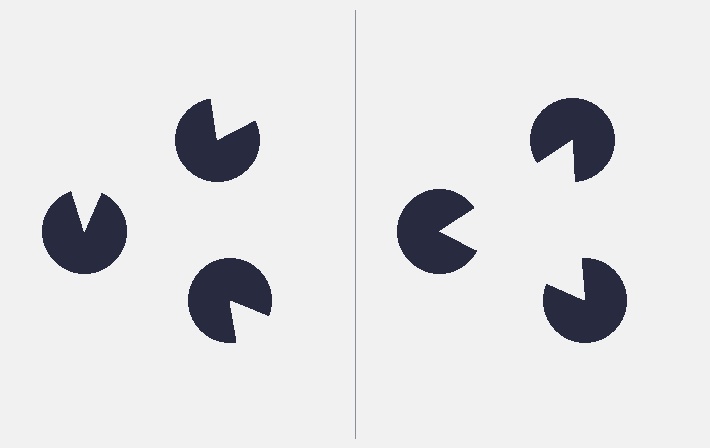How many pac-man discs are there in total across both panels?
6 — 3 on each side.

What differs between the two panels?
The pac-man discs are positioned identically on both sides; only the wedge orientations differ. On the right they align to a triangle; on the left they are misaligned.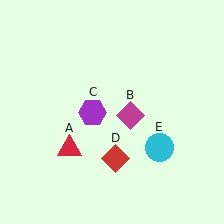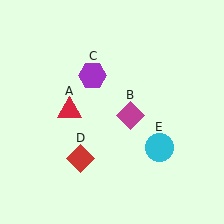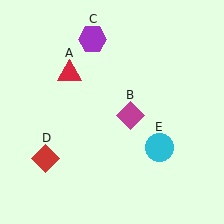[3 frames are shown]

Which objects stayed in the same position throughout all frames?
Magenta diamond (object B) and cyan circle (object E) remained stationary.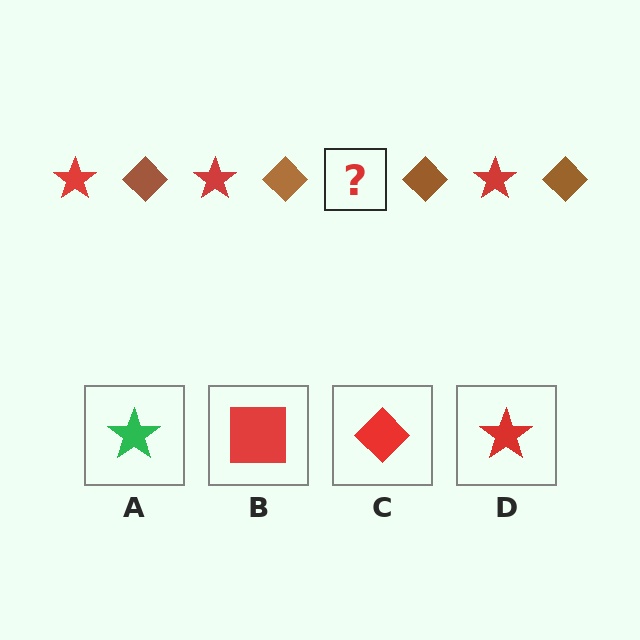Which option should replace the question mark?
Option D.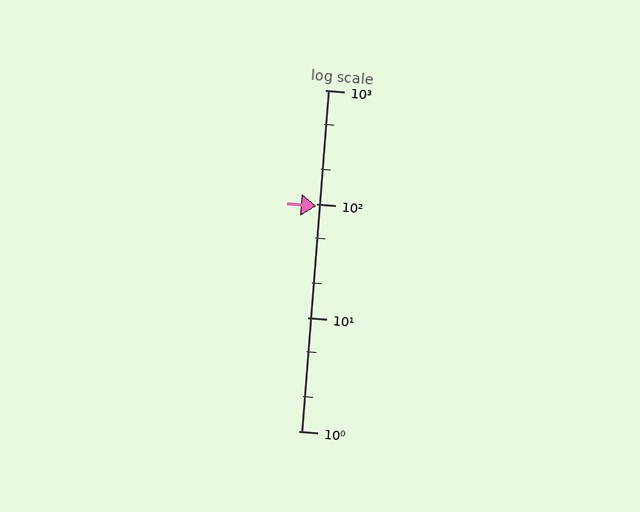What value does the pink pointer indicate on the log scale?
The pointer indicates approximately 95.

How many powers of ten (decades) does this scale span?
The scale spans 3 decades, from 1 to 1000.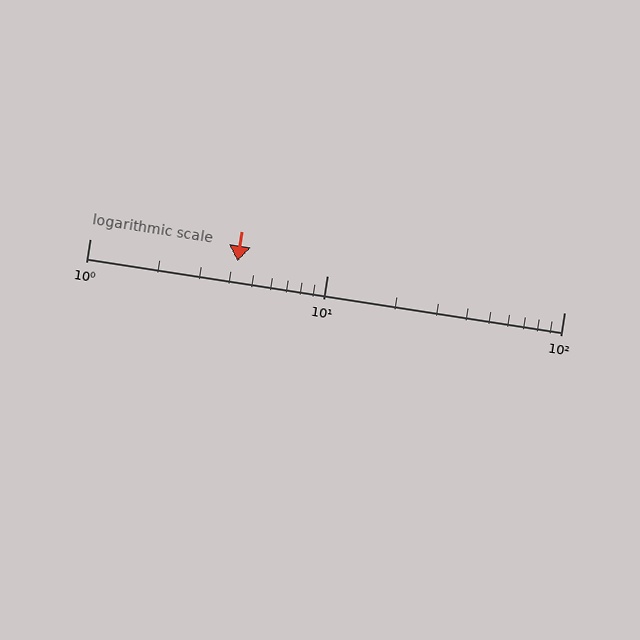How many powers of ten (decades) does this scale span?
The scale spans 2 decades, from 1 to 100.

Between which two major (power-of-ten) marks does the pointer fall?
The pointer is between 1 and 10.